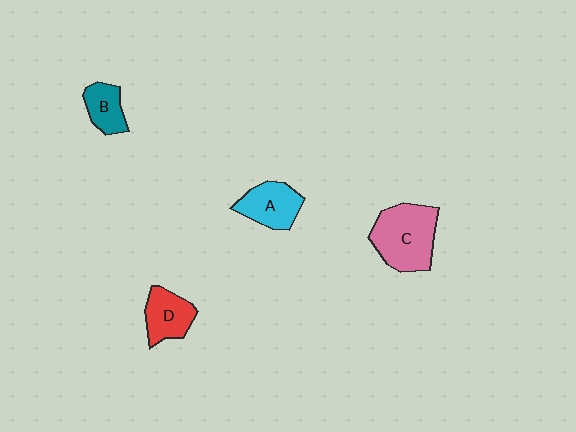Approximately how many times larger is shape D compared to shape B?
Approximately 1.3 times.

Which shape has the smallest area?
Shape B (teal).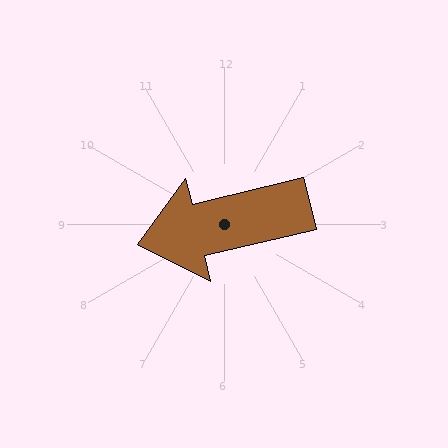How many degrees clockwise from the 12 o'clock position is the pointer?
Approximately 257 degrees.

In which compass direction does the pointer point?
West.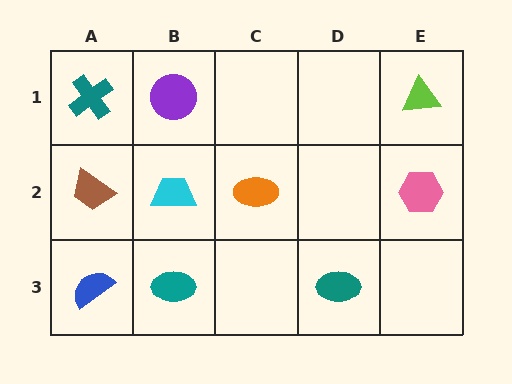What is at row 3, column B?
A teal ellipse.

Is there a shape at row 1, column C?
No, that cell is empty.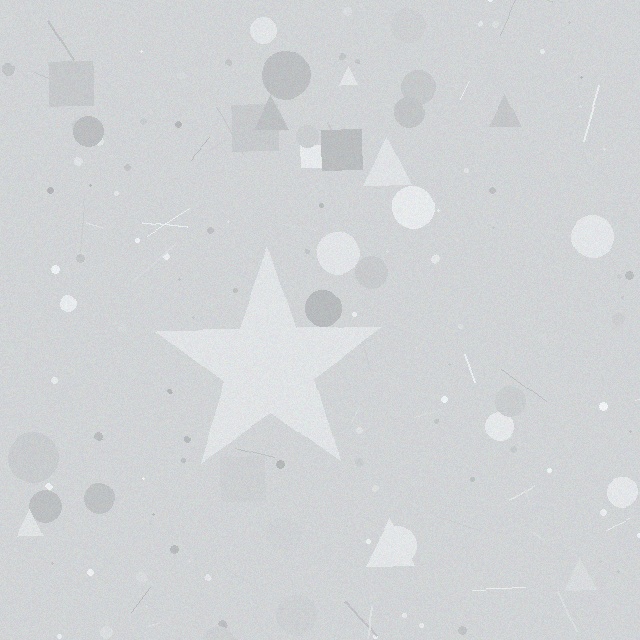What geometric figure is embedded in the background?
A star is embedded in the background.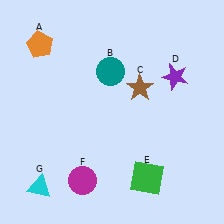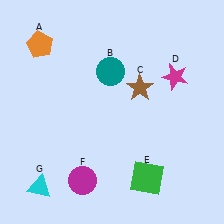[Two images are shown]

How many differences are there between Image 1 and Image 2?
There is 1 difference between the two images.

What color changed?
The star (D) changed from purple in Image 1 to magenta in Image 2.